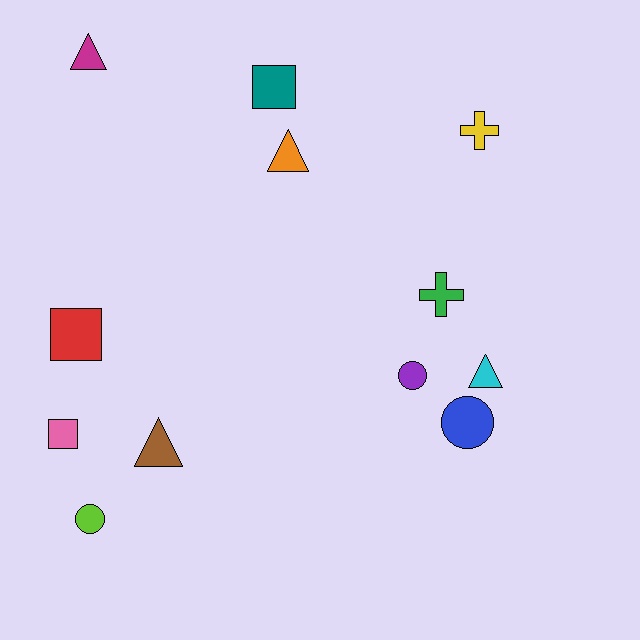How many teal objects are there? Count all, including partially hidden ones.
There is 1 teal object.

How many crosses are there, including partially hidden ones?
There are 2 crosses.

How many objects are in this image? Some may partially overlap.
There are 12 objects.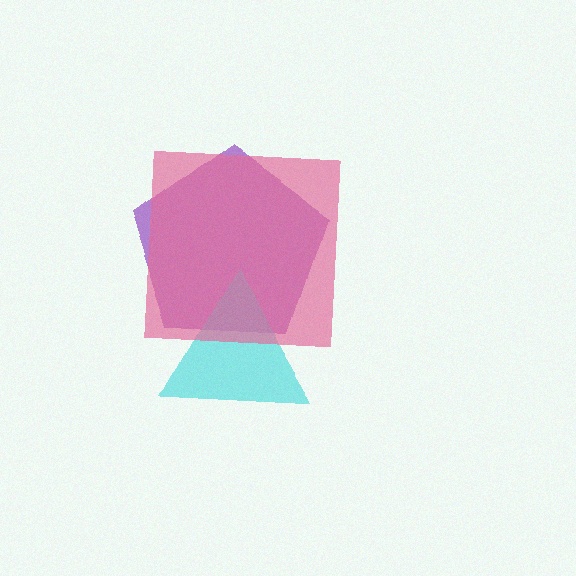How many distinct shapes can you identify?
There are 3 distinct shapes: a purple pentagon, a cyan triangle, a pink square.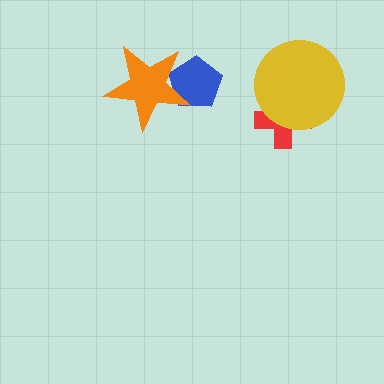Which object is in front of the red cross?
The yellow circle is in front of the red cross.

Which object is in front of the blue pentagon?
The orange star is in front of the blue pentagon.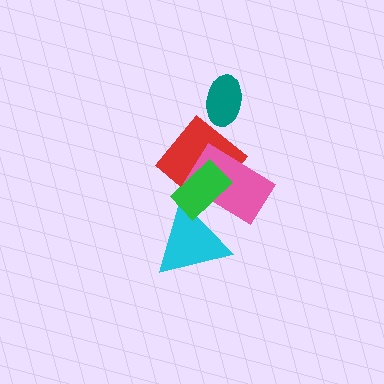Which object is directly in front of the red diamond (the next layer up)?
The cyan triangle is directly in front of the red diamond.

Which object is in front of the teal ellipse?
The red diamond is in front of the teal ellipse.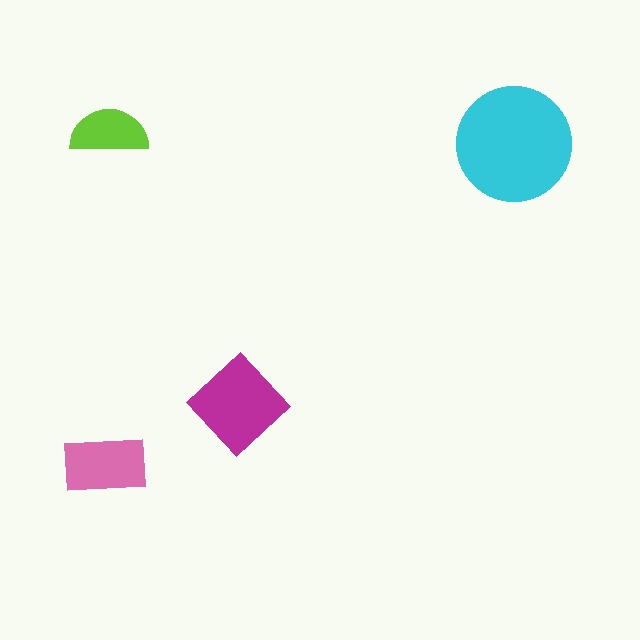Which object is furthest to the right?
The cyan circle is rightmost.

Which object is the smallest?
The lime semicircle.